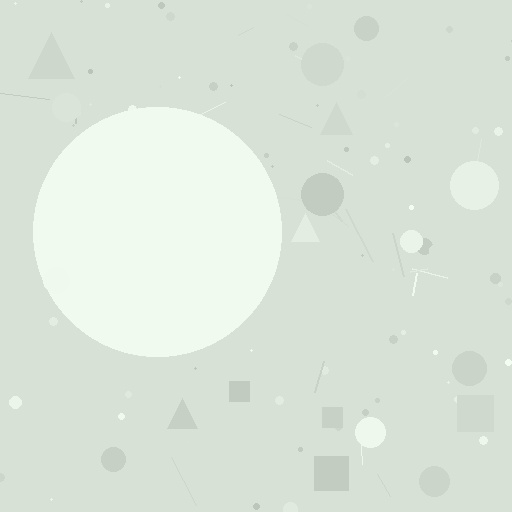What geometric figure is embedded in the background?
A circle is embedded in the background.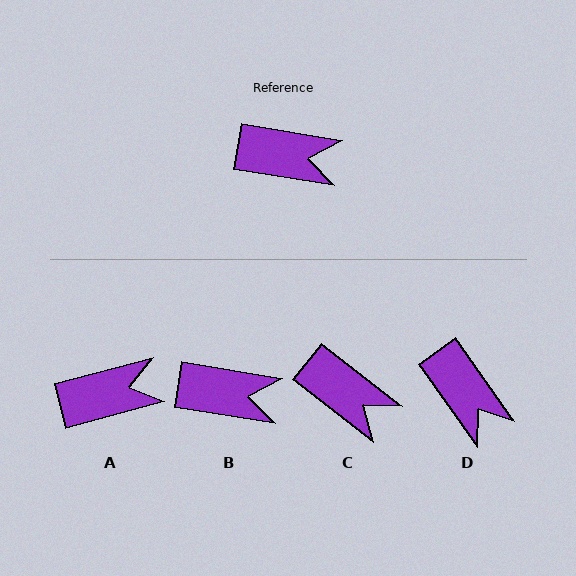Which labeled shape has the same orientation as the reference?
B.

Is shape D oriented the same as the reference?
No, it is off by about 45 degrees.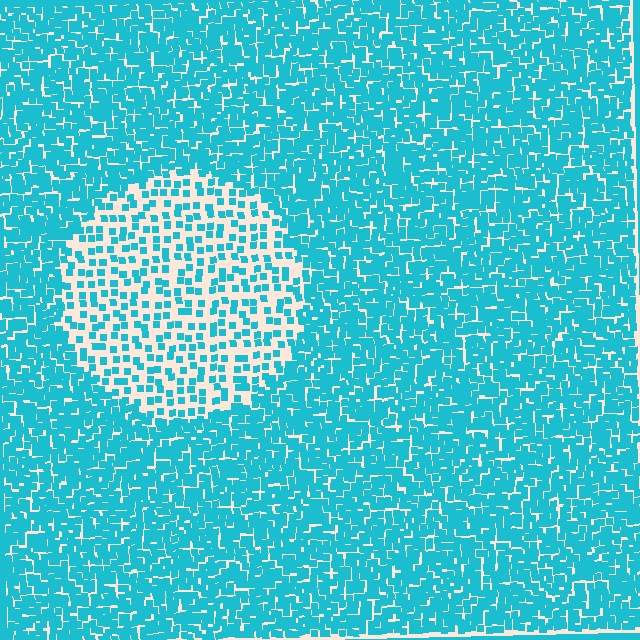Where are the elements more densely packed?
The elements are more densely packed outside the circle boundary.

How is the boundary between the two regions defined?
The boundary is defined by a change in element density (approximately 2.5x ratio). All elements are the same color, size, and shape.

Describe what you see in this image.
The image contains small cyan elements arranged at two different densities. A circle-shaped region is visible where the elements are less densely packed than the surrounding area.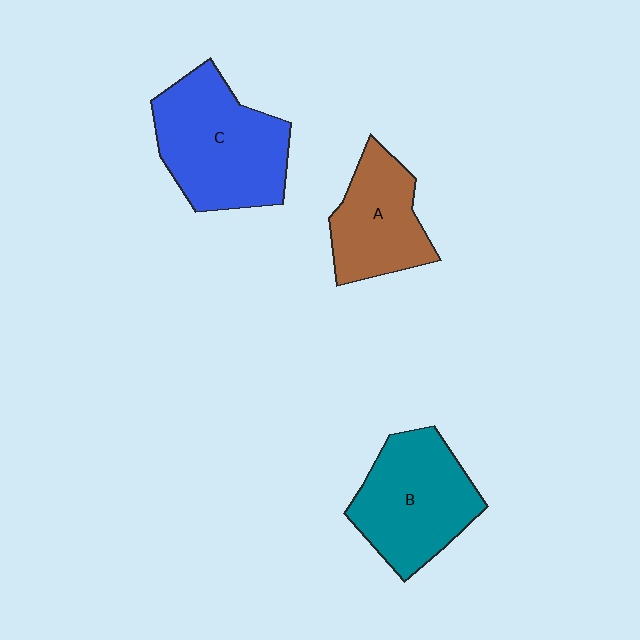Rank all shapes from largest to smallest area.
From largest to smallest: C (blue), B (teal), A (brown).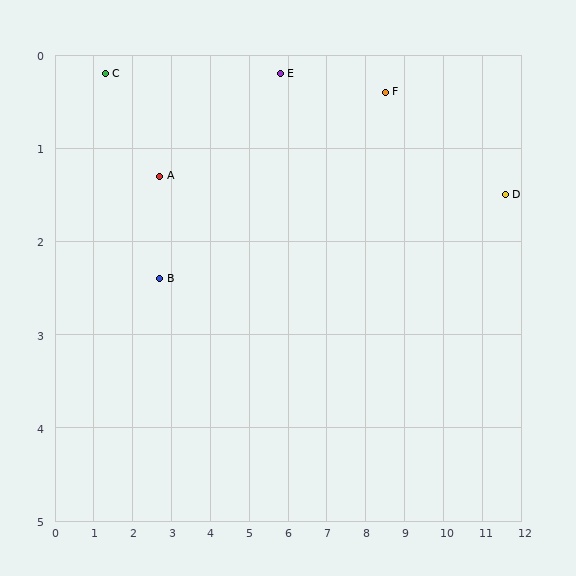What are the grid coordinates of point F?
Point F is at approximately (8.5, 0.4).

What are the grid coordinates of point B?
Point B is at approximately (2.7, 2.4).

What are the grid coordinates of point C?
Point C is at approximately (1.3, 0.2).